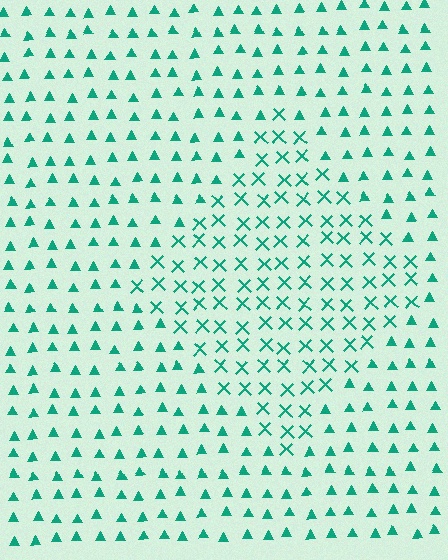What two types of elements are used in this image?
The image uses X marks inside the diamond region and triangles outside it.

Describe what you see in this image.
The image is filled with small teal elements arranged in a uniform grid. A diamond-shaped region contains X marks, while the surrounding area contains triangles. The boundary is defined purely by the change in element shape.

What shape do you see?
I see a diamond.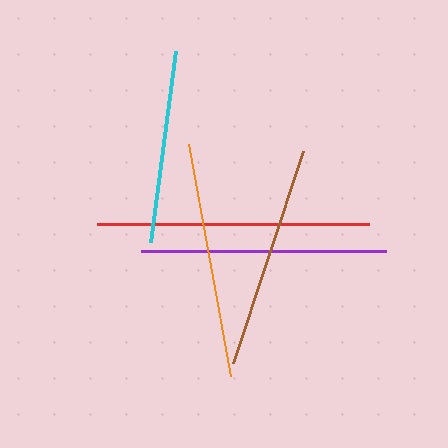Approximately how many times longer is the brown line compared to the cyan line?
The brown line is approximately 1.2 times the length of the cyan line.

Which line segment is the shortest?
The cyan line is the shortest at approximately 193 pixels.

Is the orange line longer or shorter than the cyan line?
The orange line is longer than the cyan line.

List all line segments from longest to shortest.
From longest to shortest: red, purple, orange, brown, cyan.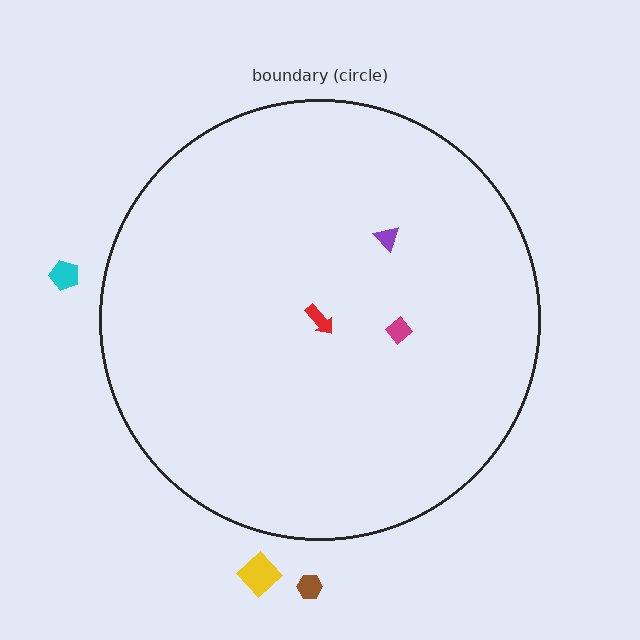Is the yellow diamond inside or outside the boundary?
Outside.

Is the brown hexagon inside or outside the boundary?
Outside.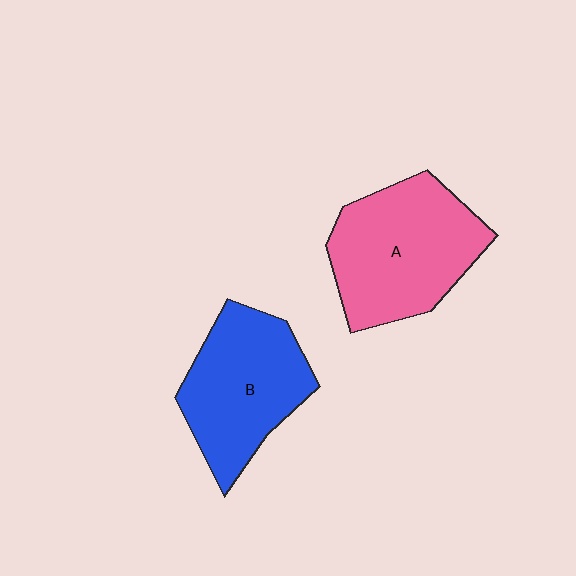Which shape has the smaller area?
Shape B (blue).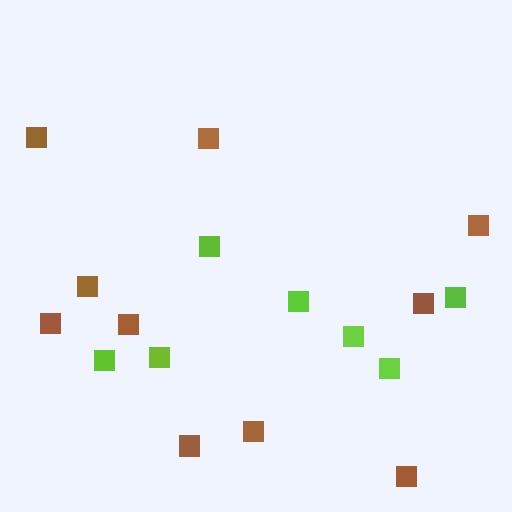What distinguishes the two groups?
There are 2 groups: one group of brown squares (10) and one group of lime squares (7).